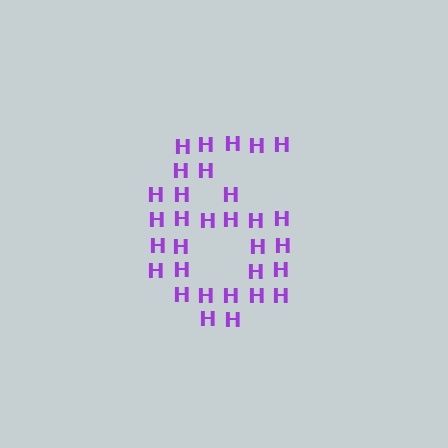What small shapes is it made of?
It is made of small letter H's.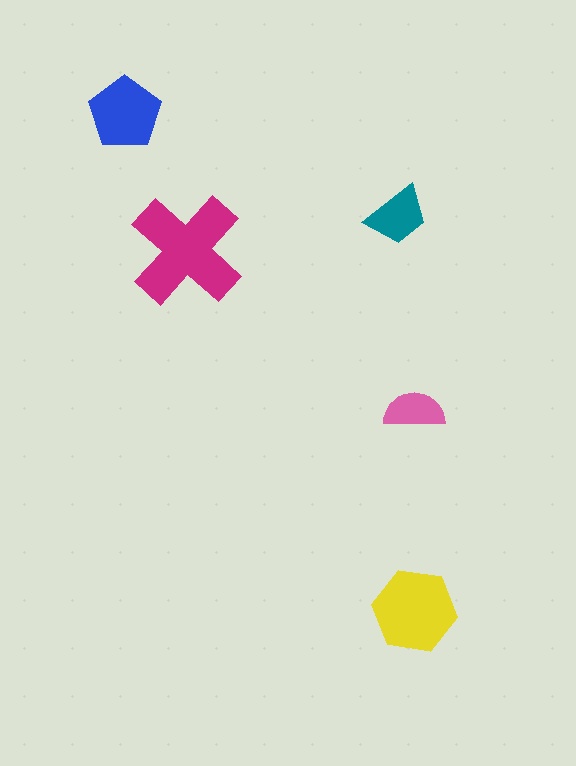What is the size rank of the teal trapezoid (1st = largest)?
4th.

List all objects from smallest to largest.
The pink semicircle, the teal trapezoid, the blue pentagon, the yellow hexagon, the magenta cross.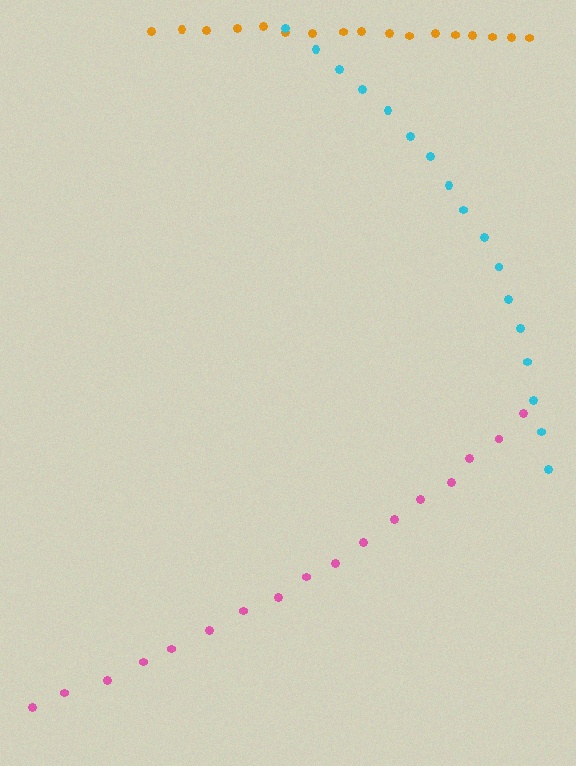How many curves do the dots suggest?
There are 3 distinct paths.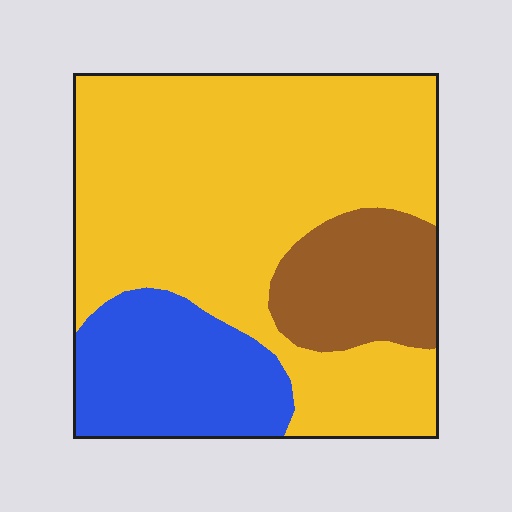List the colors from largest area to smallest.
From largest to smallest: yellow, blue, brown.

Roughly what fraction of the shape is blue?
Blue covers about 20% of the shape.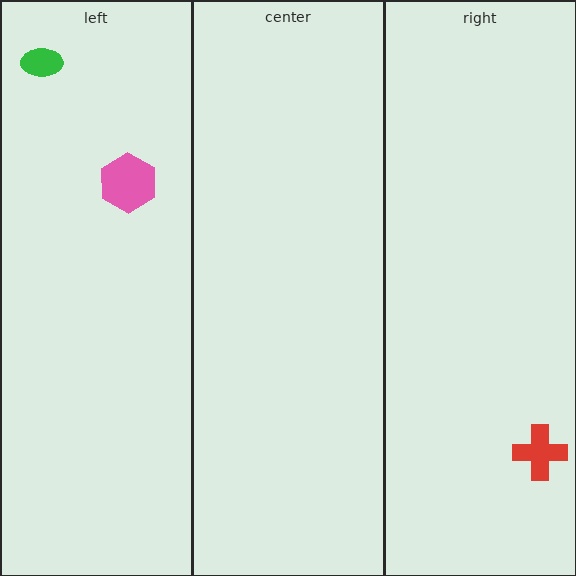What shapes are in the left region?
The green ellipse, the pink hexagon.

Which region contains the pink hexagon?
The left region.